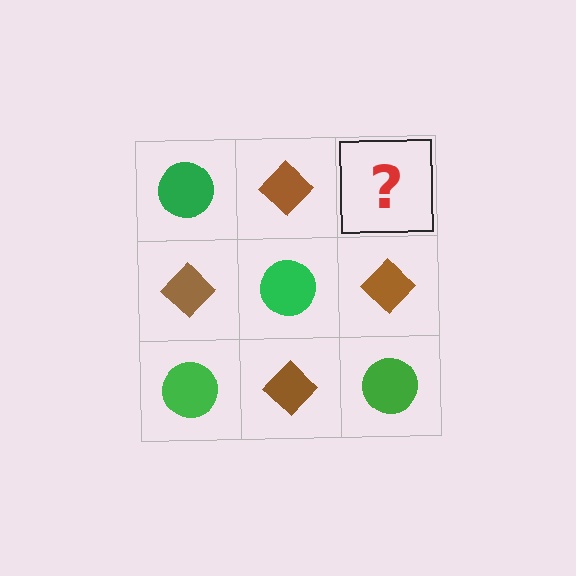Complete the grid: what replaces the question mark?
The question mark should be replaced with a green circle.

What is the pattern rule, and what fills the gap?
The rule is that it alternates green circle and brown diamond in a checkerboard pattern. The gap should be filled with a green circle.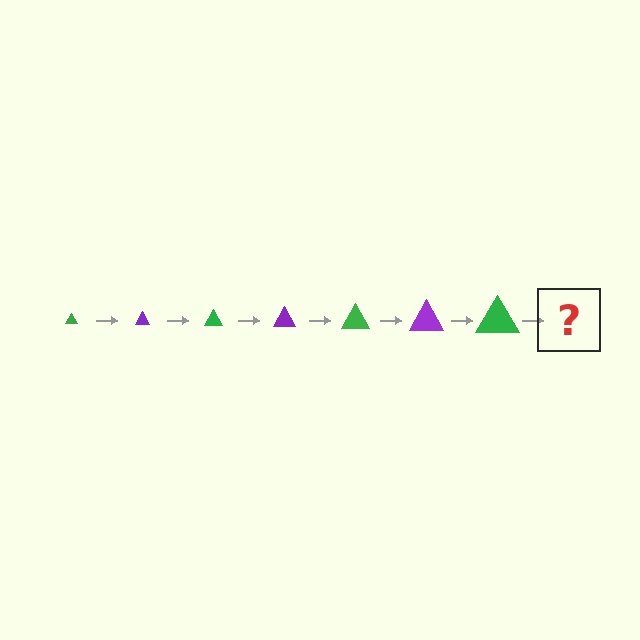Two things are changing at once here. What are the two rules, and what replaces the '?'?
The two rules are that the triangle grows larger each step and the color cycles through green and purple. The '?' should be a purple triangle, larger than the previous one.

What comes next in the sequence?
The next element should be a purple triangle, larger than the previous one.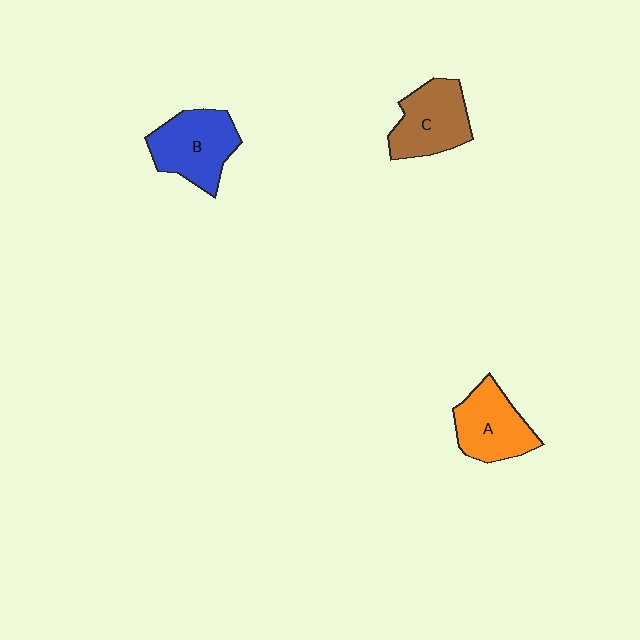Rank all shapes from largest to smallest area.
From largest to smallest: B (blue), C (brown), A (orange).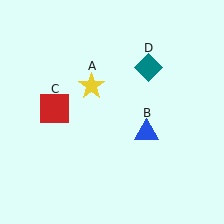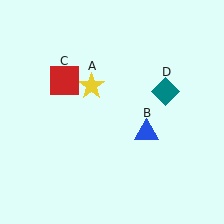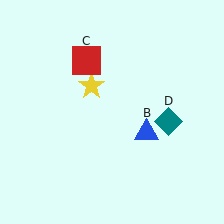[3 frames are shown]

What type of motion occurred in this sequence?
The red square (object C), teal diamond (object D) rotated clockwise around the center of the scene.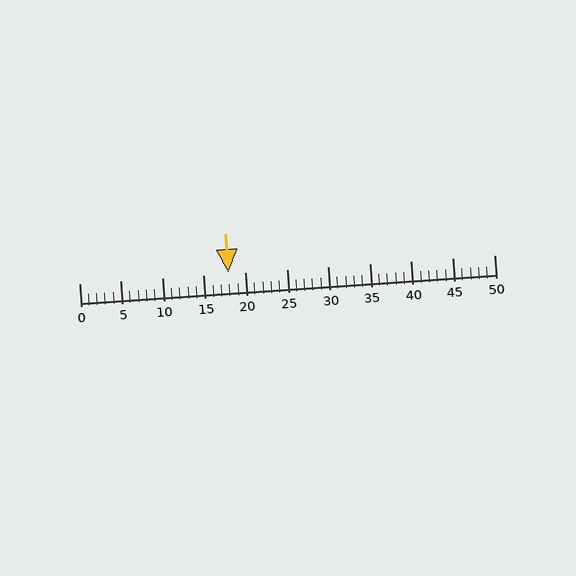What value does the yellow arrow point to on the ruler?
The yellow arrow points to approximately 18.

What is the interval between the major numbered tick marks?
The major tick marks are spaced 5 units apart.